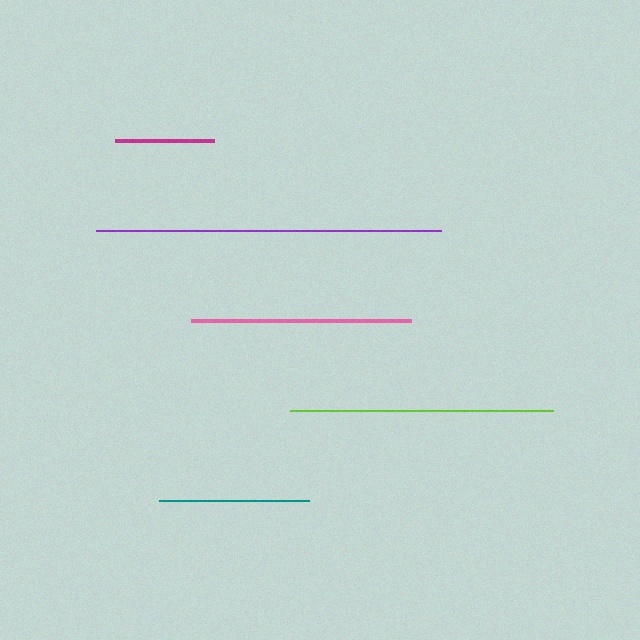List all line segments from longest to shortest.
From longest to shortest: purple, lime, pink, teal, magenta.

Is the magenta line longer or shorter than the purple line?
The purple line is longer than the magenta line.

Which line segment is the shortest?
The magenta line is the shortest at approximately 100 pixels.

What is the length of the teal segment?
The teal segment is approximately 151 pixels long.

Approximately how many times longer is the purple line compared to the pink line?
The purple line is approximately 1.6 times the length of the pink line.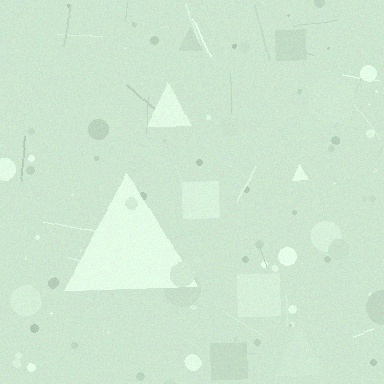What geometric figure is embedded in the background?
A triangle is embedded in the background.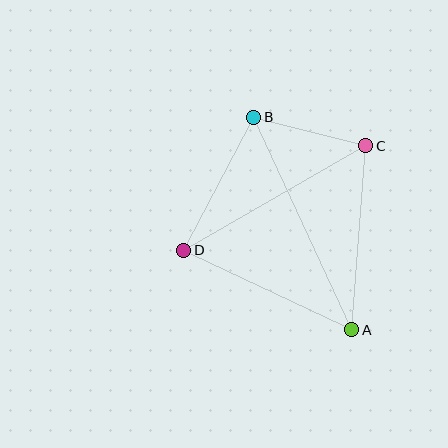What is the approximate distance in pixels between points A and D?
The distance between A and D is approximately 186 pixels.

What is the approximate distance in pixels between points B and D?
The distance between B and D is approximately 150 pixels.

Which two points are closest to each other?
Points B and C are closest to each other.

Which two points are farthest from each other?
Points A and B are farthest from each other.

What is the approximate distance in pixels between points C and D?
The distance between C and D is approximately 210 pixels.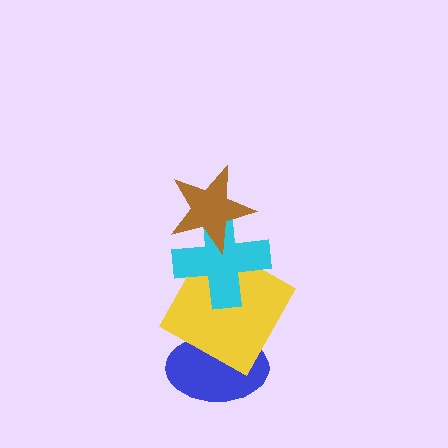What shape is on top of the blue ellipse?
The yellow square is on top of the blue ellipse.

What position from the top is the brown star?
The brown star is 1st from the top.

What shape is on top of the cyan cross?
The brown star is on top of the cyan cross.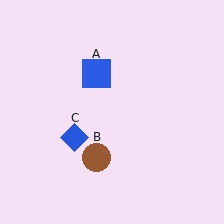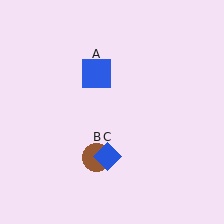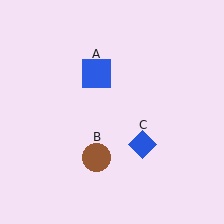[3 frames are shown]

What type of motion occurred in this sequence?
The blue diamond (object C) rotated counterclockwise around the center of the scene.